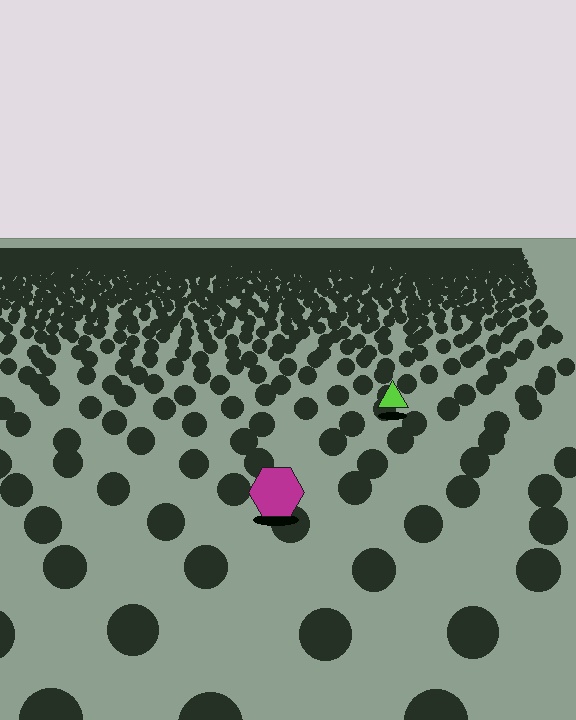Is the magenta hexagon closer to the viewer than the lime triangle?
Yes. The magenta hexagon is closer — you can tell from the texture gradient: the ground texture is coarser near it.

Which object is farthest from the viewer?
The lime triangle is farthest from the viewer. It appears smaller and the ground texture around it is denser.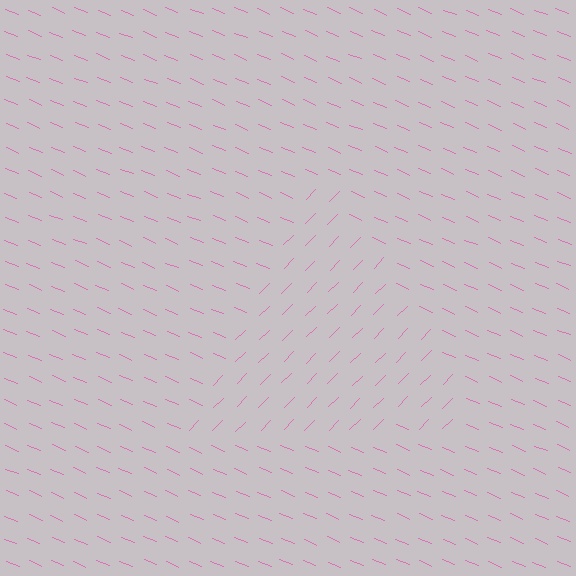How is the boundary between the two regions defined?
The boundary is defined purely by a change in line orientation (approximately 68 degrees difference). All lines are the same color and thickness.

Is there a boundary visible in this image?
Yes, there is a texture boundary formed by a change in line orientation.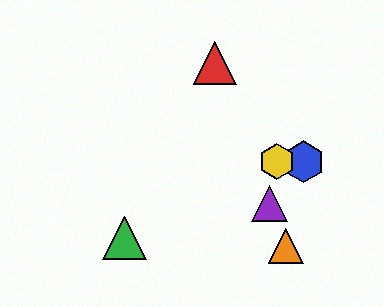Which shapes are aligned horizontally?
The blue hexagon, the yellow hexagon are aligned horizontally.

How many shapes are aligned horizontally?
2 shapes (the blue hexagon, the yellow hexagon) are aligned horizontally.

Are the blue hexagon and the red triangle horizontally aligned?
No, the blue hexagon is at y≈162 and the red triangle is at y≈63.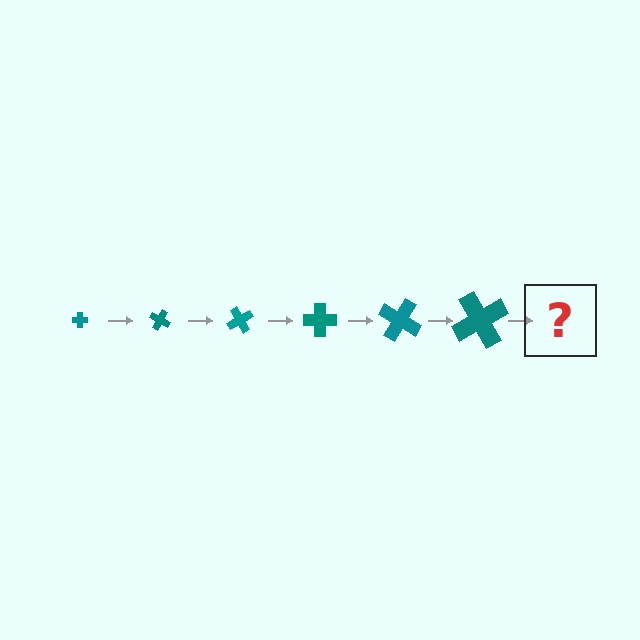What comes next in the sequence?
The next element should be a cross, larger than the previous one and rotated 180 degrees from the start.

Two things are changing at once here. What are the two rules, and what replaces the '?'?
The two rules are that the cross grows larger each step and it rotates 30 degrees each step. The '?' should be a cross, larger than the previous one and rotated 180 degrees from the start.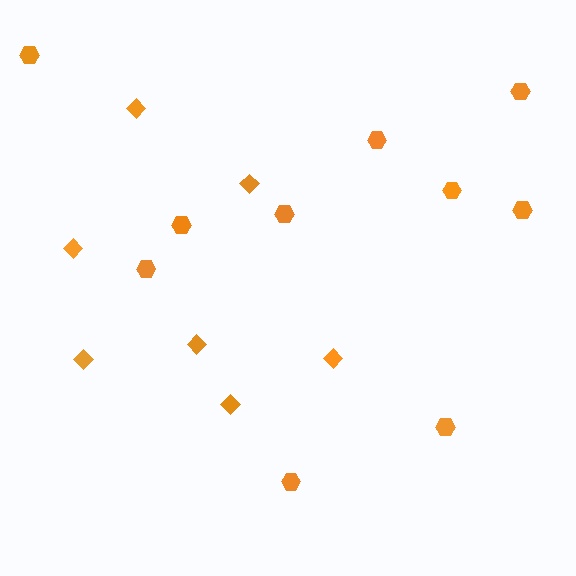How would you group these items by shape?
There are 2 groups: one group of diamonds (7) and one group of hexagons (10).